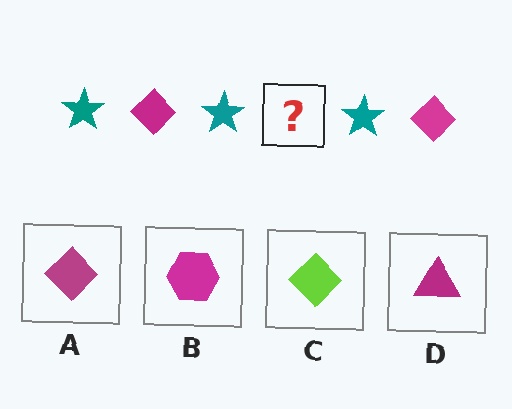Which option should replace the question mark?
Option A.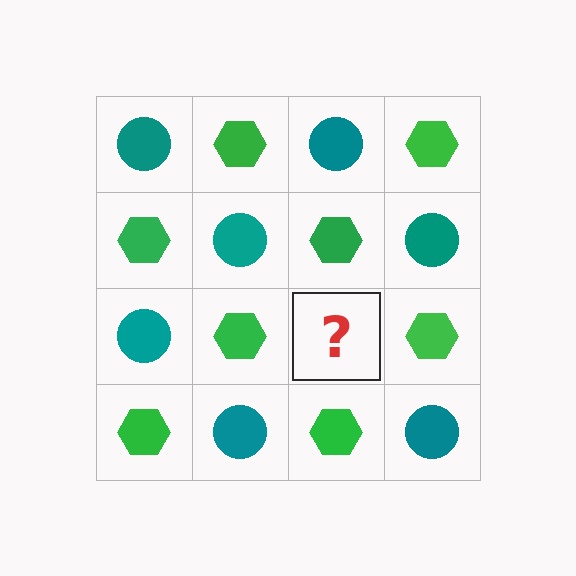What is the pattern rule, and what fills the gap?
The rule is that it alternates teal circle and green hexagon in a checkerboard pattern. The gap should be filled with a teal circle.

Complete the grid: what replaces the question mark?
The question mark should be replaced with a teal circle.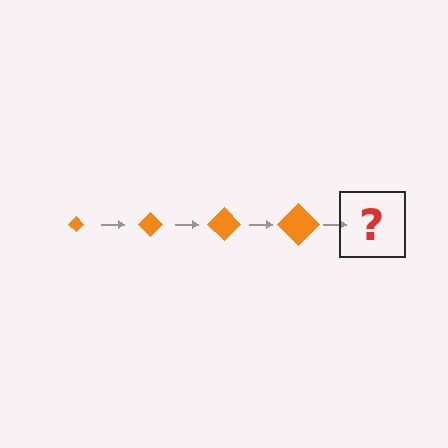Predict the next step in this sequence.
The next step is an orange diamond, larger than the previous one.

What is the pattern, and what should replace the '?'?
The pattern is that the diamond gets progressively larger each step. The '?' should be an orange diamond, larger than the previous one.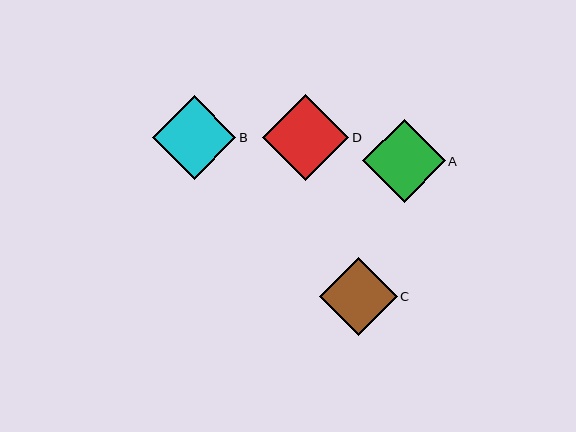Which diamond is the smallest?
Diamond C is the smallest with a size of approximately 78 pixels.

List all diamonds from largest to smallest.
From largest to smallest: D, B, A, C.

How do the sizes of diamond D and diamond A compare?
Diamond D and diamond A are approximately the same size.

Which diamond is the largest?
Diamond D is the largest with a size of approximately 87 pixels.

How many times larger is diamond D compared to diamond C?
Diamond D is approximately 1.1 times the size of diamond C.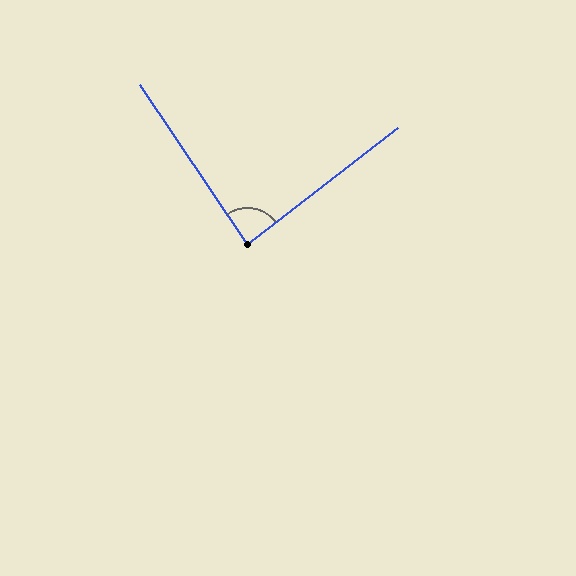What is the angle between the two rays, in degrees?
Approximately 86 degrees.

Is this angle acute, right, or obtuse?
It is approximately a right angle.